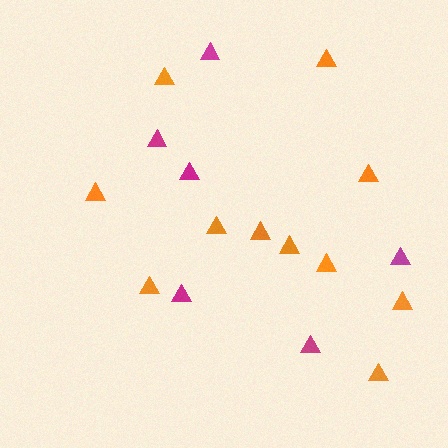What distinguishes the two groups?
There are 2 groups: one group of magenta triangles (6) and one group of orange triangles (11).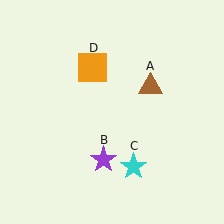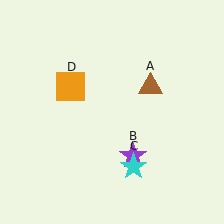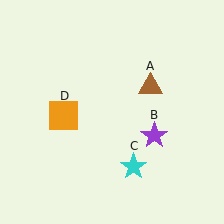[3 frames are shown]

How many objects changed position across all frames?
2 objects changed position: purple star (object B), orange square (object D).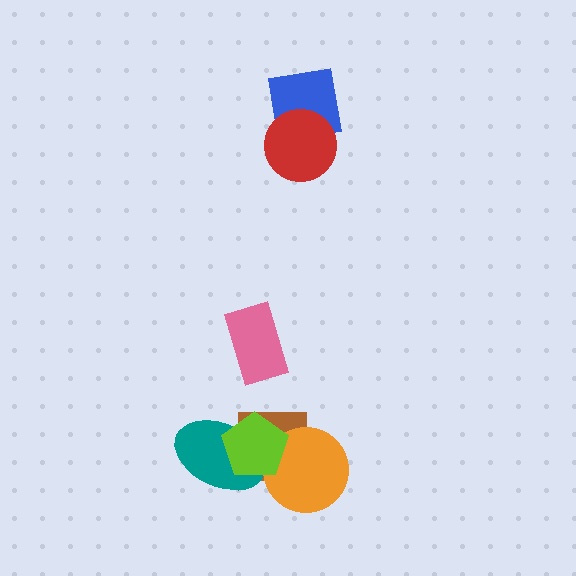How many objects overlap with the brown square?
3 objects overlap with the brown square.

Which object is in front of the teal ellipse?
The lime pentagon is in front of the teal ellipse.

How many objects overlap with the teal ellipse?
2 objects overlap with the teal ellipse.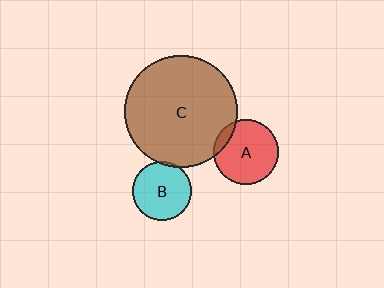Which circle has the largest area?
Circle C (brown).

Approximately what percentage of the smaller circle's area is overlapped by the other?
Approximately 5%.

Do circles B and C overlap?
Yes.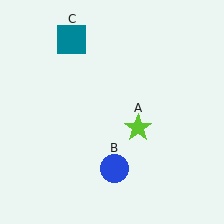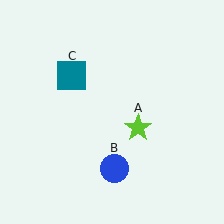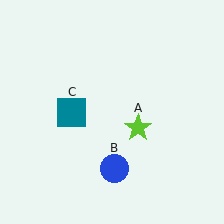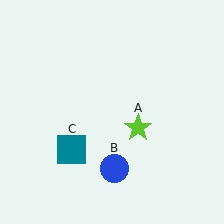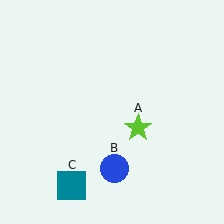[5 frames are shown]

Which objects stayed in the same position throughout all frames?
Lime star (object A) and blue circle (object B) remained stationary.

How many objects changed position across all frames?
1 object changed position: teal square (object C).